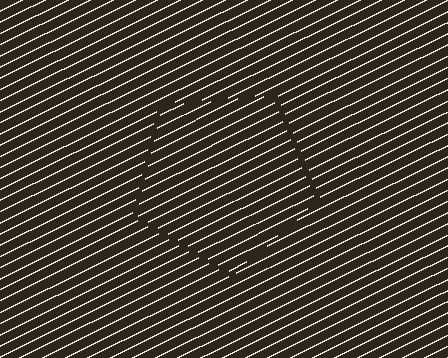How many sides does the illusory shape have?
5 sides — the line-ends trace a pentagon.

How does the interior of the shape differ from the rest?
The interior of the shape contains the same grating, shifted by half a period — the contour is defined by the phase discontinuity where line-ends from the inner and outer gratings abut.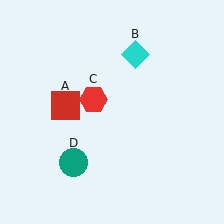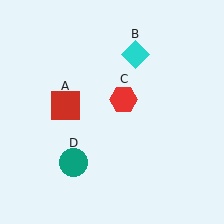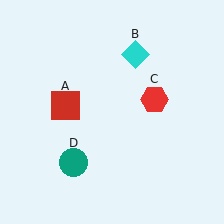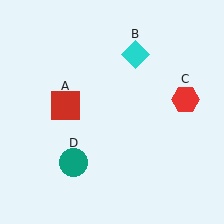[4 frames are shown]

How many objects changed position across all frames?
1 object changed position: red hexagon (object C).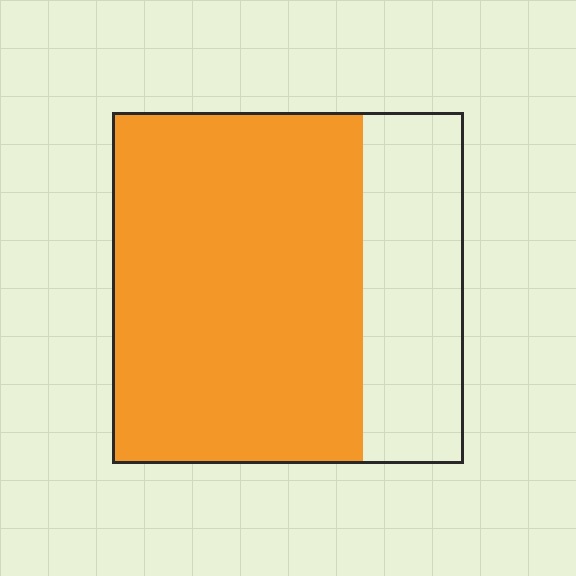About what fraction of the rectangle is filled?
About three quarters (3/4).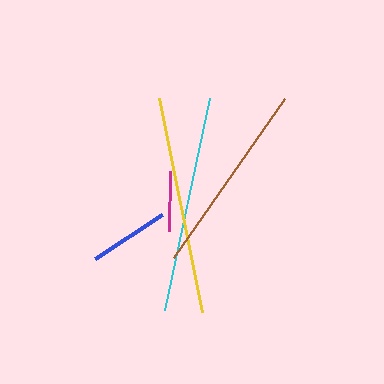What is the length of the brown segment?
The brown segment is approximately 194 pixels long.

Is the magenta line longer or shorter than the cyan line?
The cyan line is longer than the magenta line.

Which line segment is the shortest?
The magenta line is the shortest at approximately 60 pixels.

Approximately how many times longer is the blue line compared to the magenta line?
The blue line is approximately 1.3 times the length of the magenta line.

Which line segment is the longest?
The yellow line is the longest at approximately 218 pixels.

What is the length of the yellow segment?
The yellow segment is approximately 218 pixels long.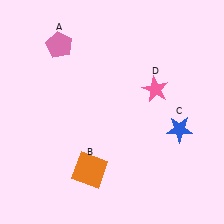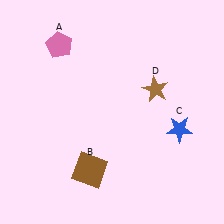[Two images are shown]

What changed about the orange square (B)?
In Image 1, B is orange. In Image 2, it changed to brown.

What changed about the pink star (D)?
In Image 1, D is pink. In Image 2, it changed to brown.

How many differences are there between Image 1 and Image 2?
There are 2 differences between the two images.